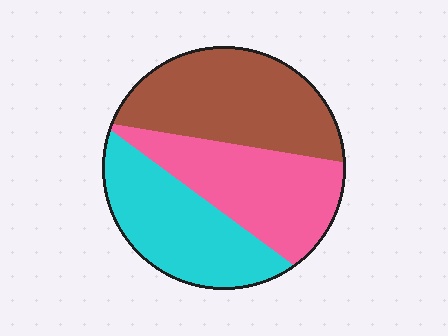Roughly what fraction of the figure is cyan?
Cyan takes up about one third (1/3) of the figure.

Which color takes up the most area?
Brown, at roughly 35%.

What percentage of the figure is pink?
Pink covers roughly 30% of the figure.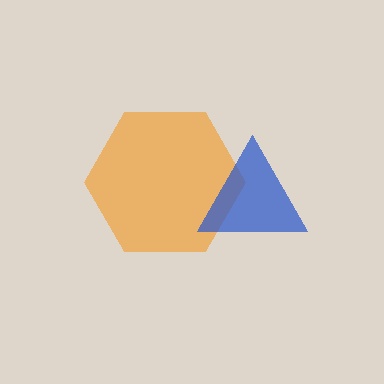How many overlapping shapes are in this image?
There are 2 overlapping shapes in the image.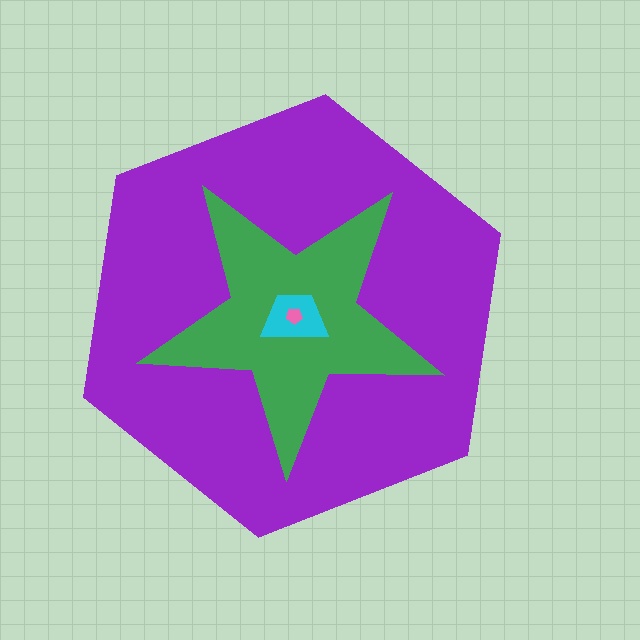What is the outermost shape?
The purple hexagon.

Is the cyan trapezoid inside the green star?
Yes.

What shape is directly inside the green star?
The cyan trapezoid.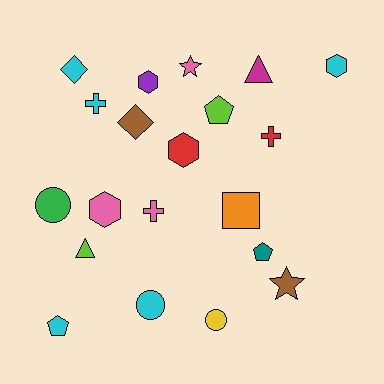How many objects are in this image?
There are 20 objects.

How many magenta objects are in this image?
There is 1 magenta object.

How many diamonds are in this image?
There are 2 diamonds.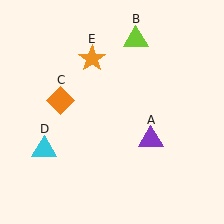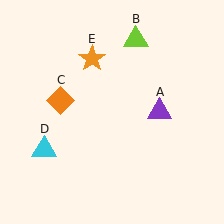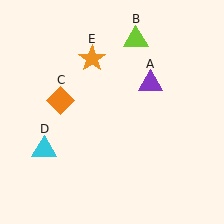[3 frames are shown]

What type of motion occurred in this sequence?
The purple triangle (object A) rotated counterclockwise around the center of the scene.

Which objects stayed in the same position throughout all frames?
Lime triangle (object B) and orange diamond (object C) and cyan triangle (object D) and orange star (object E) remained stationary.